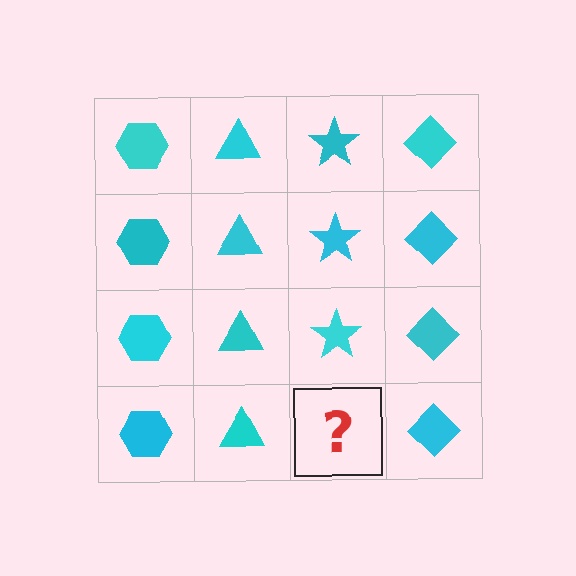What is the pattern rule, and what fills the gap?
The rule is that each column has a consistent shape. The gap should be filled with a cyan star.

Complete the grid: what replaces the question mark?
The question mark should be replaced with a cyan star.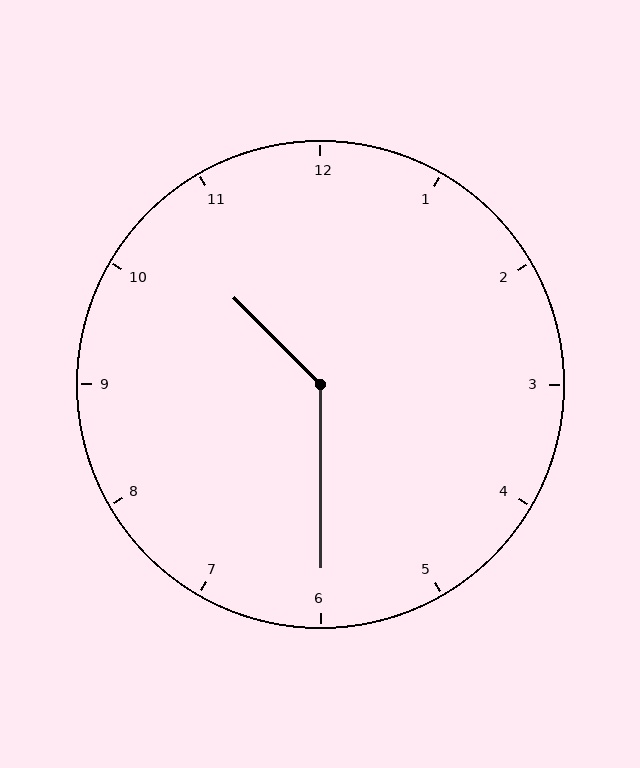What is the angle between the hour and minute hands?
Approximately 135 degrees.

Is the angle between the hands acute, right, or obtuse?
It is obtuse.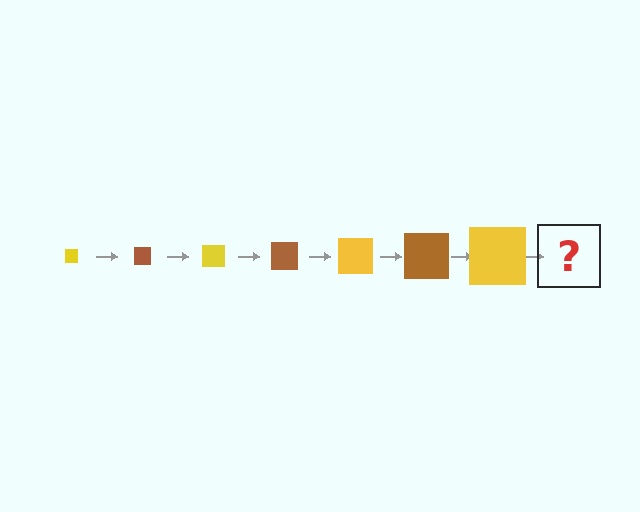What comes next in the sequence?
The next element should be a brown square, larger than the previous one.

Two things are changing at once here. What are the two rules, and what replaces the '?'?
The two rules are that the square grows larger each step and the color cycles through yellow and brown. The '?' should be a brown square, larger than the previous one.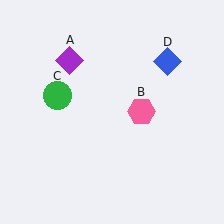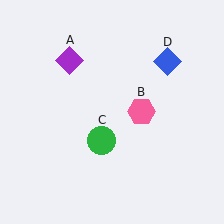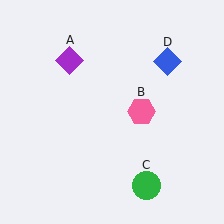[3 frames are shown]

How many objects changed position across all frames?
1 object changed position: green circle (object C).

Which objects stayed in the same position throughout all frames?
Purple diamond (object A) and pink hexagon (object B) and blue diamond (object D) remained stationary.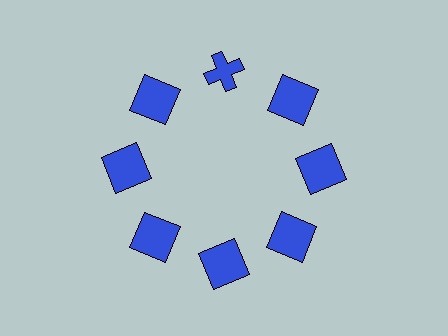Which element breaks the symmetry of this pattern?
The blue cross at roughly the 12 o'clock position breaks the symmetry. All other shapes are blue squares.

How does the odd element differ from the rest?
It has a different shape: cross instead of square.